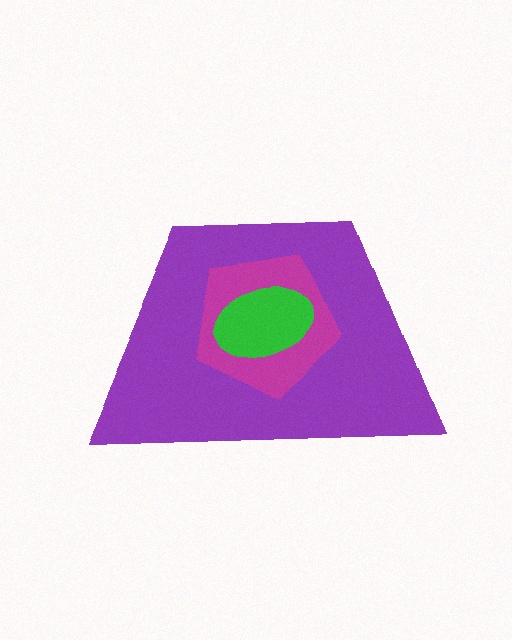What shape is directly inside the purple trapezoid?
The magenta pentagon.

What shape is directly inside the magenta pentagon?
The green ellipse.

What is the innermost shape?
The green ellipse.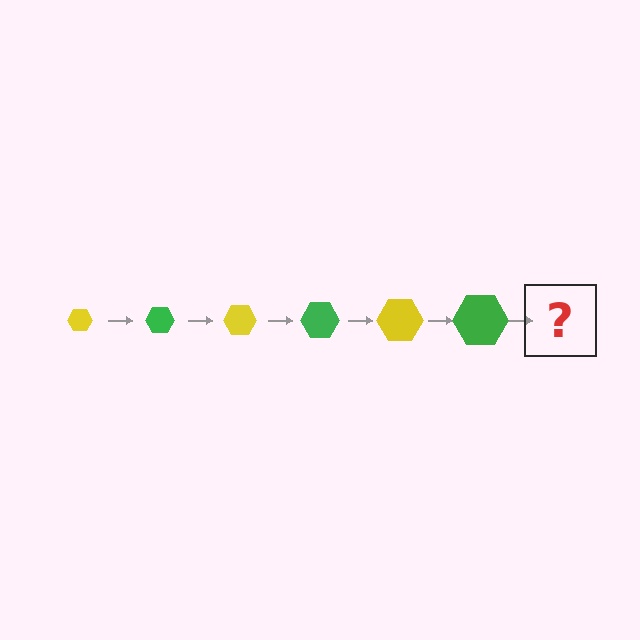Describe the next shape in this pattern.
It should be a yellow hexagon, larger than the previous one.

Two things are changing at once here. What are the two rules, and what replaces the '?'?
The two rules are that the hexagon grows larger each step and the color cycles through yellow and green. The '?' should be a yellow hexagon, larger than the previous one.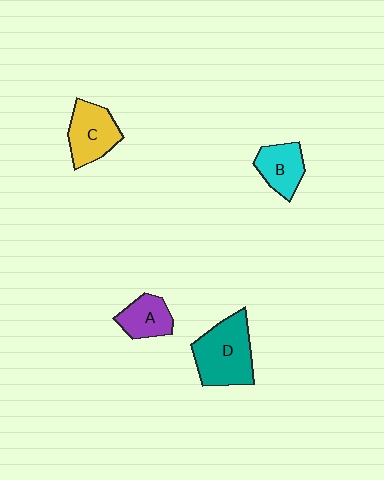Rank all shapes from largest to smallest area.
From largest to smallest: D (teal), C (yellow), B (cyan), A (purple).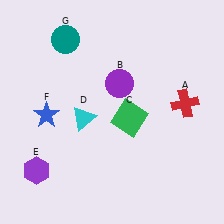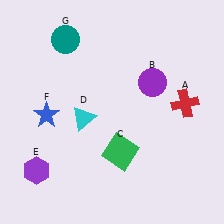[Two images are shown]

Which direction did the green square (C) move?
The green square (C) moved down.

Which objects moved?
The objects that moved are: the purple circle (B), the green square (C).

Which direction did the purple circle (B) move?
The purple circle (B) moved right.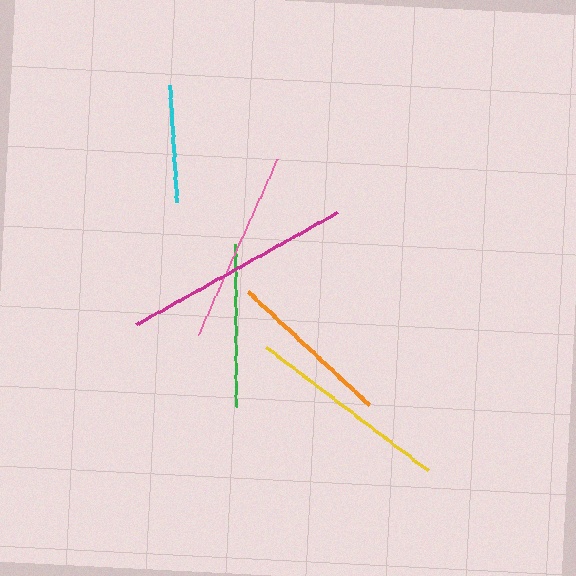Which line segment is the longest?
The magenta line is the longest at approximately 230 pixels.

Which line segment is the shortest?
The cyan line is the shortest at approximately 117 pixels.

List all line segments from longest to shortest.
From longest to shortest: magenta, yellow, pink, orange, green, cyan.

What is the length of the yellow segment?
The yellow segment is approximately 204 pixels long.